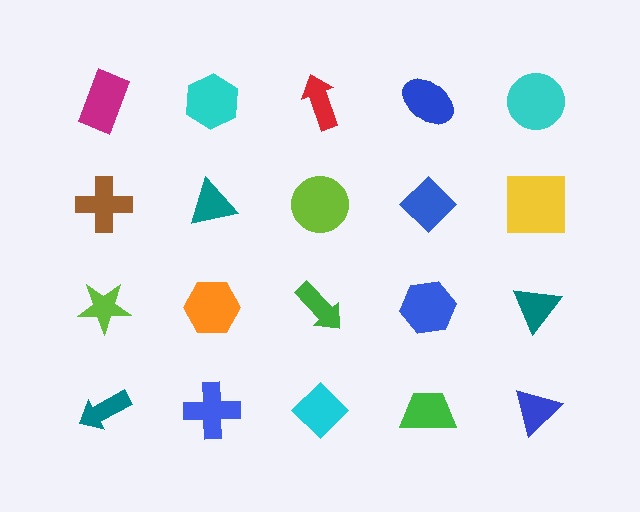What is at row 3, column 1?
A lime star.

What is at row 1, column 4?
A blue ellipse.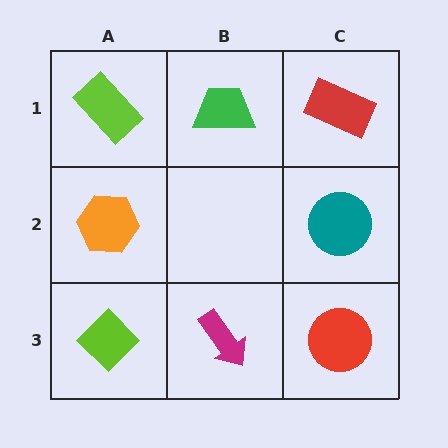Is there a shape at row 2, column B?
No, that cell is empty.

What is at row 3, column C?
A red circle.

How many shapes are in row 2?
2 shapes.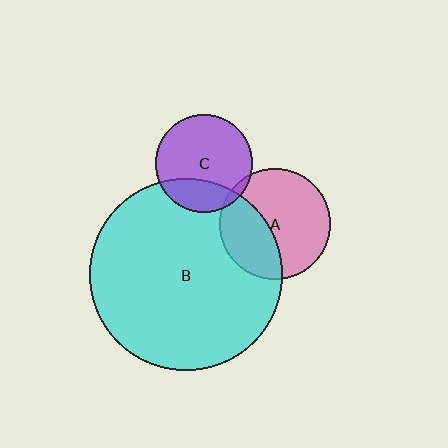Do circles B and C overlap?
Yes.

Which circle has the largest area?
Circle B (cyan).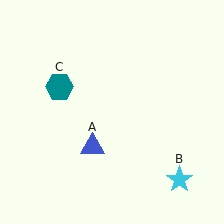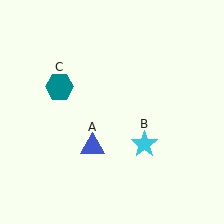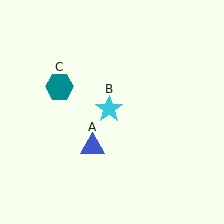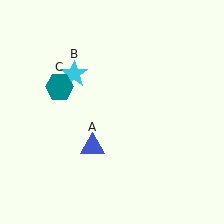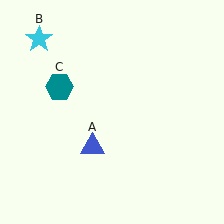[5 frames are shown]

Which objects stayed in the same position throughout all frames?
Blue triangle (object A) and teal hexagon (object C) remained stationary.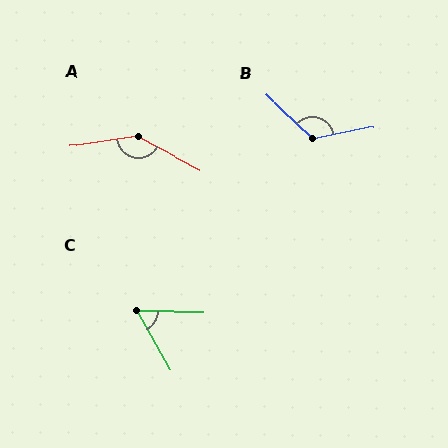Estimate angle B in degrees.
Approximately 125 degrees.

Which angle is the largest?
A, at approximately 144 degrees.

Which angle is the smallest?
C, at approximately 60 degrees.